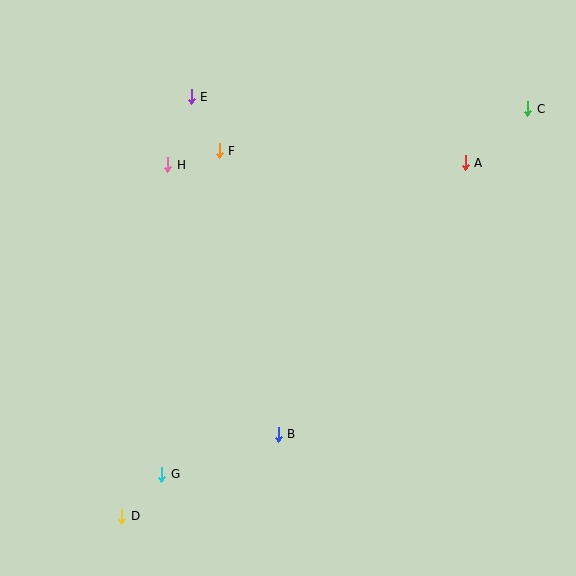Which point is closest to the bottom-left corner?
Point D is closest to the bottom-left corner.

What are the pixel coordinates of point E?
Point E is at (191, 97).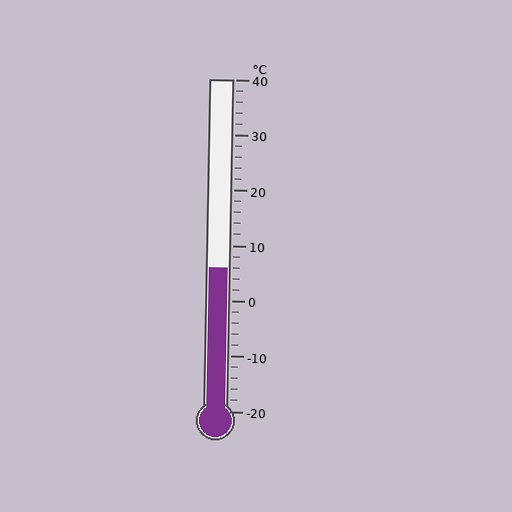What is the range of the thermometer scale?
The thermometer scale ranges from -20°C to 40°C.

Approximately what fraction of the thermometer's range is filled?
The thermometer is filled to approximately 45% of its range.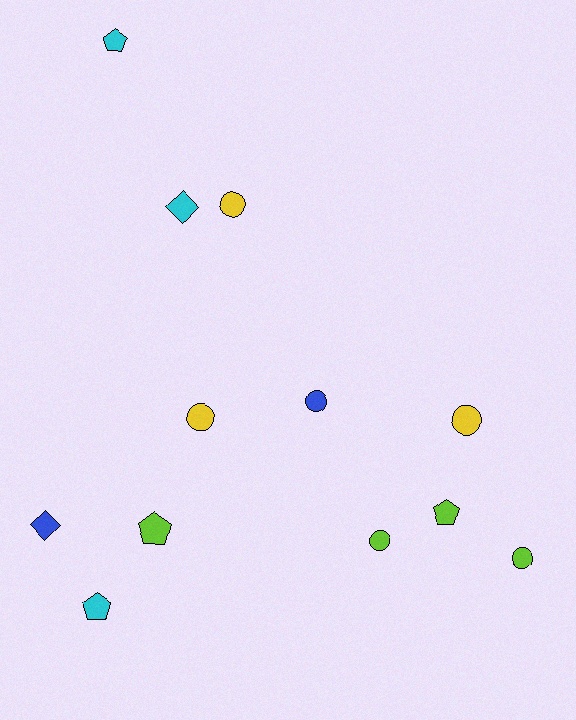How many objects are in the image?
There are 12 objects.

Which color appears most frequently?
Lime, with 4 objects.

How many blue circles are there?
There is 1 blue circle.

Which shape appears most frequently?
Circle, with 6 objects.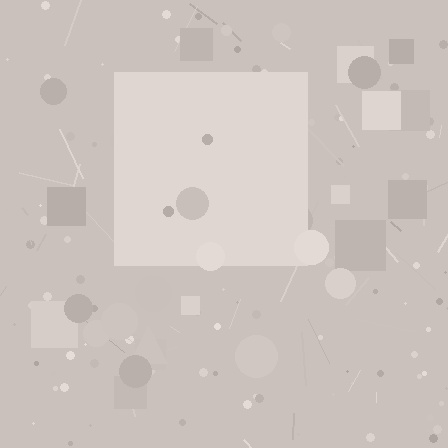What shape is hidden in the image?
A square is hidden in the image.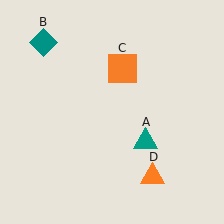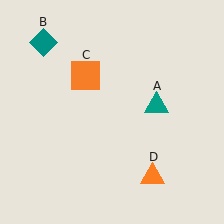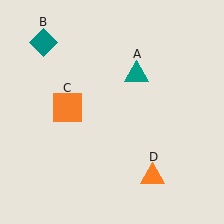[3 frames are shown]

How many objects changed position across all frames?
2 objects changed position: teal triangle (object A), orange square (object C).